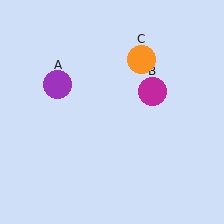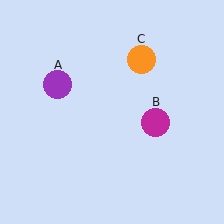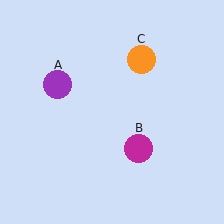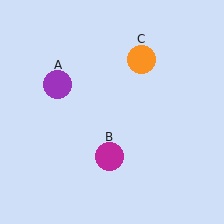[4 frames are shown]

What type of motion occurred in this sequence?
The magenta circle (object B) rotated clockwise around the center of the scene.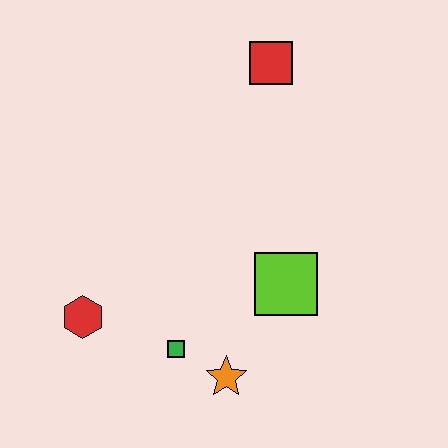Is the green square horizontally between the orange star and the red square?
No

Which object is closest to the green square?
The orange star is closest to the green square.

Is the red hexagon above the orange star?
Yes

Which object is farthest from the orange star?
The red square is farthest from the orange star.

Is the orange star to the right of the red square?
No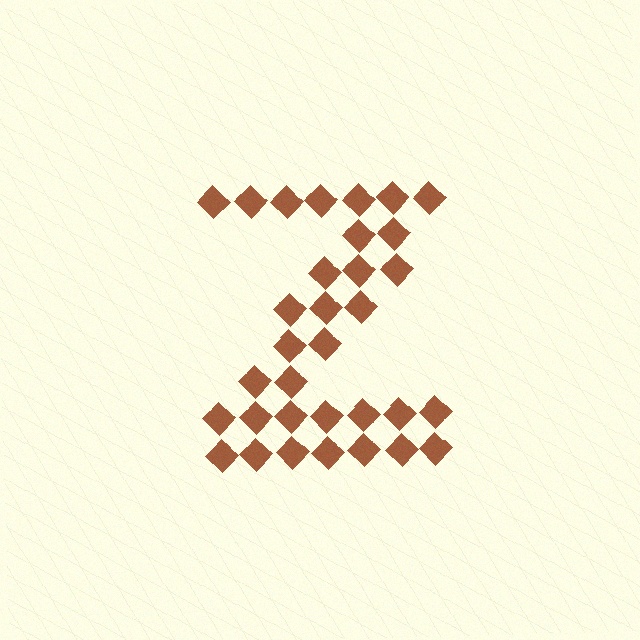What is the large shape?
The large shape is the letter Z.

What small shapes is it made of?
It is made of small diamonds.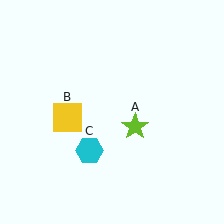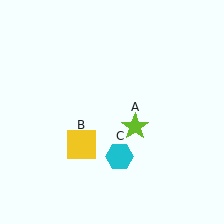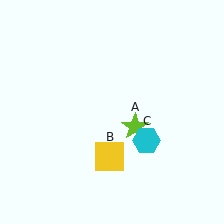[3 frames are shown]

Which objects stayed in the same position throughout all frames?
Lime star (object A) remained stationary.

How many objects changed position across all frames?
2 objects changed position: yellow square (object B), cyan hexagon (object C).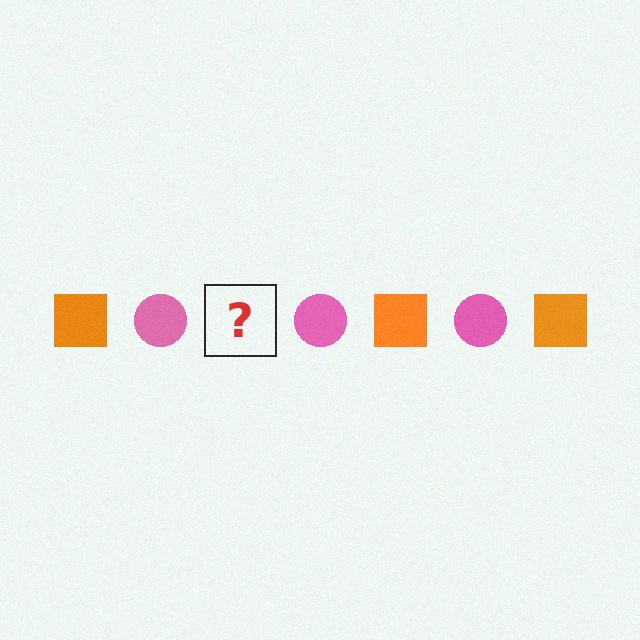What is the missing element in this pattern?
The missing element is an orange square.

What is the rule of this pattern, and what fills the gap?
The rule is that the pattern alternates between orange square and pink circle. The gap should be filled with an orange square.